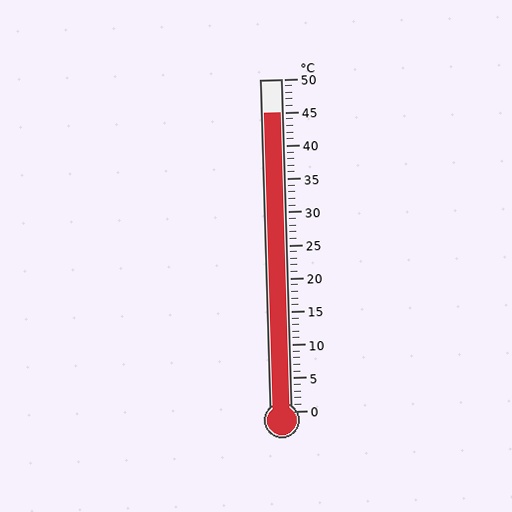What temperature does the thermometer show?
The thermometer shows approximately 45°C.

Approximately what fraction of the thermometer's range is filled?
The thermometer is filled to approximately 90% of its range.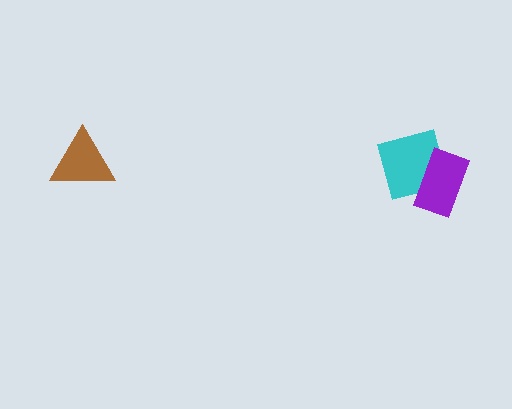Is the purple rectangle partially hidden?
No, no other shape covers it.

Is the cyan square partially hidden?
Yes, it is partially covered by another shape.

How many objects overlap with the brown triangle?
0 objects overlap with the brown triangle.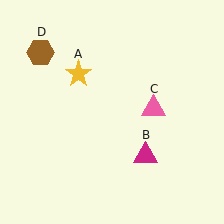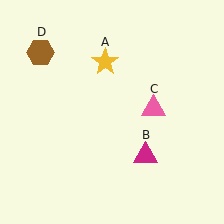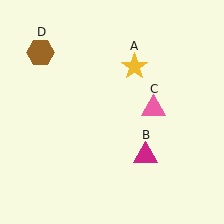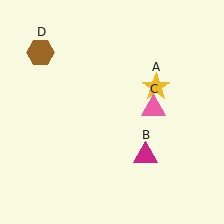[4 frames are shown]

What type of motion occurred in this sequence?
The yellow star (object A) rotated clockwise around the center of the scene.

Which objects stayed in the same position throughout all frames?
Magenta triangle (object B) and pink triangle (object C) and brown hexagon (object D) remained stationary.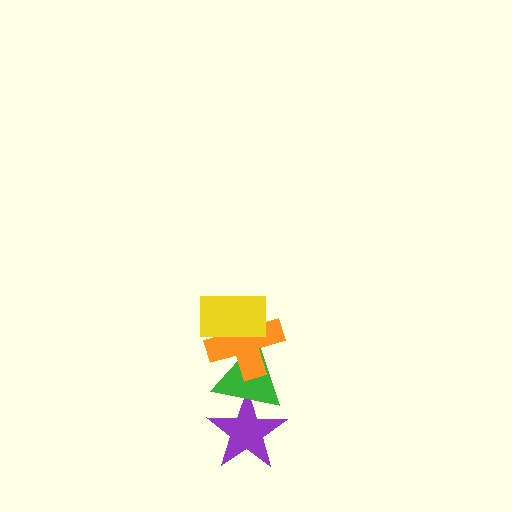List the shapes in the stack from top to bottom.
From top to bottom: the yellow rectangle, the orange cross, the green triangle, the purple star.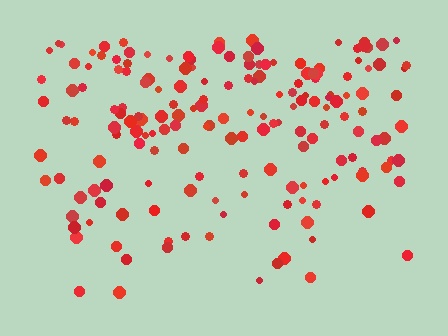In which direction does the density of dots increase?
From bottom to top, with the top side densest.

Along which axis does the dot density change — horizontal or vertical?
Vertical.